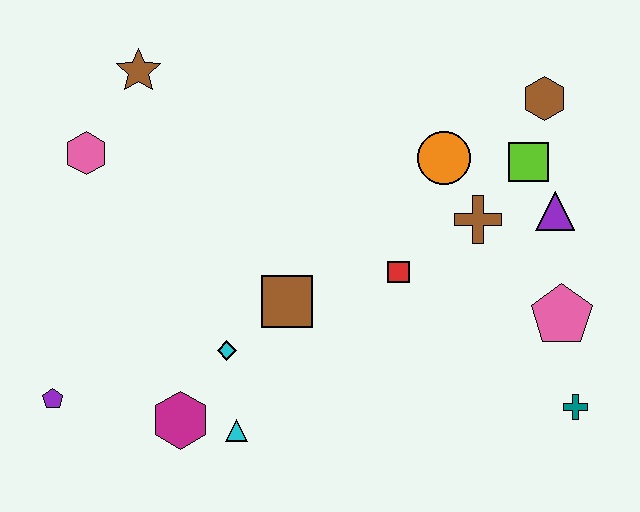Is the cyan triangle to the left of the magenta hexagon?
No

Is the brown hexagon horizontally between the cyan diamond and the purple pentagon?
No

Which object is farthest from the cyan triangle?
The brown hexagon is farthest from the cyan triangle.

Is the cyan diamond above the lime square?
No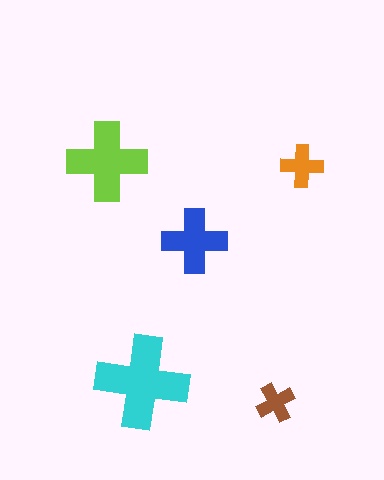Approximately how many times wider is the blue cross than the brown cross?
About 1.5 times wider.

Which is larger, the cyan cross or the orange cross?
The cyan one.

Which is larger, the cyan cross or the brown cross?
The cyan one.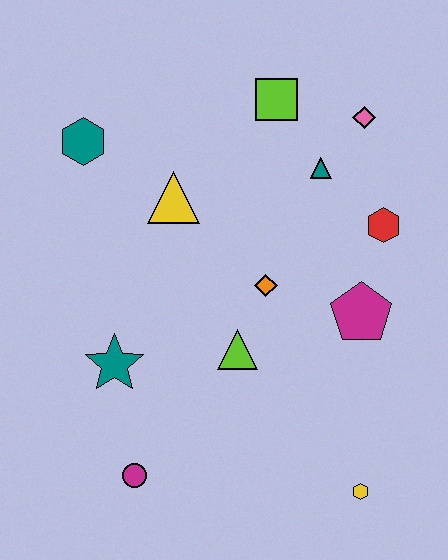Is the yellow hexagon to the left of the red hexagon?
Yes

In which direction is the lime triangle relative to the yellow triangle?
The lime triangle is below the yellow triangle.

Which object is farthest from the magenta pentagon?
The teal hexagon is farthest from the magenta pentagon.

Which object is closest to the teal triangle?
The pink diamond is closest to the teal triangle.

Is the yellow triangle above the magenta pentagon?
Yes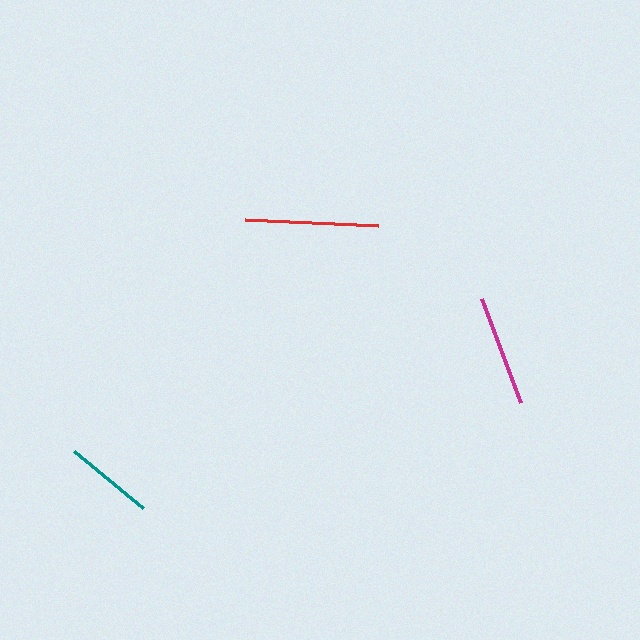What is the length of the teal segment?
The teal segment is approximately 89 pixels long.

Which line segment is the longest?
The red line is the longest at approximately 133 pixels.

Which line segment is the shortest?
The teal line is the shortest at approximately 89 pixels.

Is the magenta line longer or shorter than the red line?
The red line is longer than the magenta line.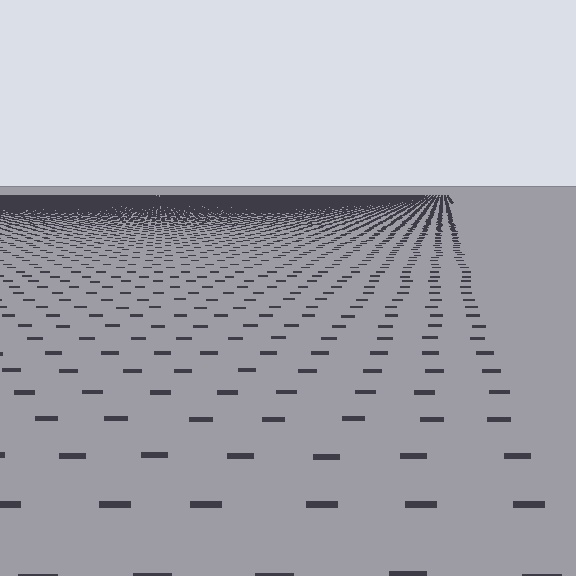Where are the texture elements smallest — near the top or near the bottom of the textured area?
Near the top.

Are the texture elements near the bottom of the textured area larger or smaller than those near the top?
Larger. Near the bottom, elements are closer to the viewer and appear at a bigger on-screen size.